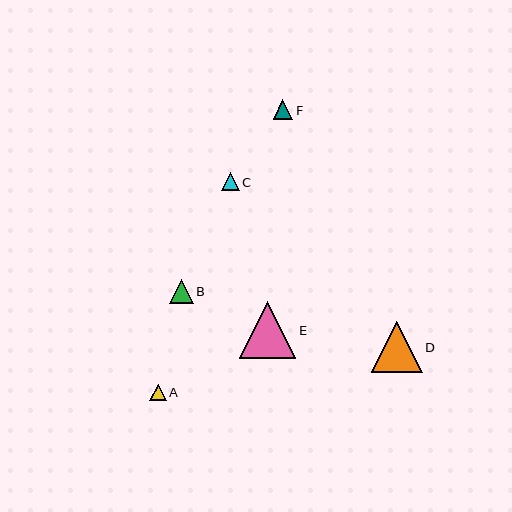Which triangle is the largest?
Triangle E is the largest with a size of approximately 57 pixels.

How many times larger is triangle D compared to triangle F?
Triangle D is approximately 2.6 times the size of triangle F.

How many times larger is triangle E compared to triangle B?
Triangle E is approximately 2.4 times the size of triangle B.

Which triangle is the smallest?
Triangle A is the smallest with a size of approximately 16 pixels.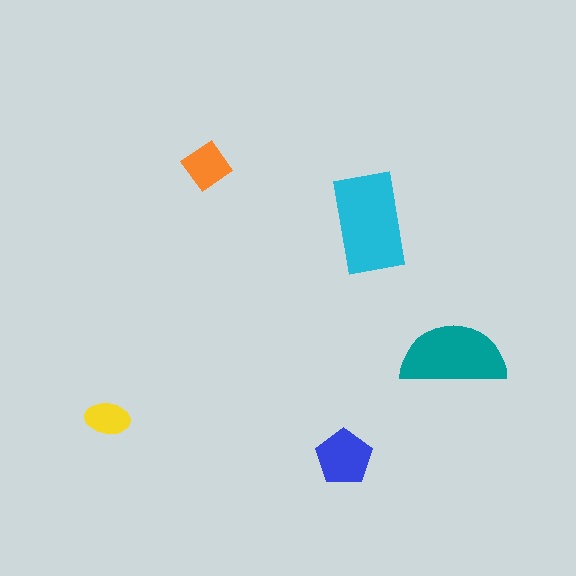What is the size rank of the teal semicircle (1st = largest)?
2nd.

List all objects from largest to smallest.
The cyan rectangle, the teal semicircle, the blue pentagon, the orange diamond, the yellow ellipse.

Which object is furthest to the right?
The teal semicircle is rightmost.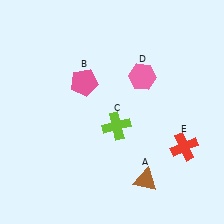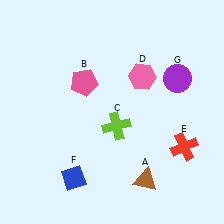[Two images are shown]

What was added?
A blue diamond (F), a purple circle (G) were added in Image 2.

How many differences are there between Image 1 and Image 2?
There are 2 differences between the two images.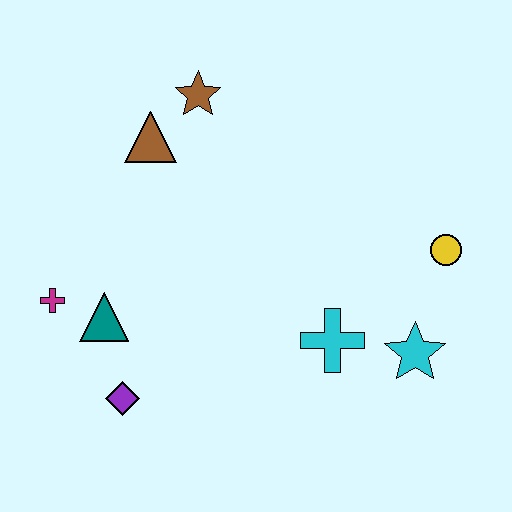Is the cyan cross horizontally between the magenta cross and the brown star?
No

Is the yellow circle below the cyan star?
No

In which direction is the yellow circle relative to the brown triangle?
The yellow circle is to the right of the brown triangle.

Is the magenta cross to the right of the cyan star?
No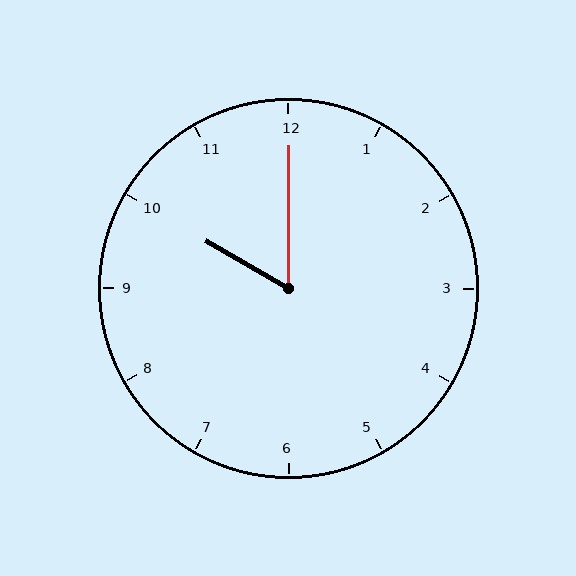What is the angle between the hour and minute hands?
Approximately 60 degrees.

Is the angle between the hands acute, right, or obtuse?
It is acute.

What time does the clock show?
10:00.